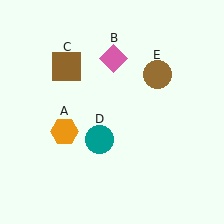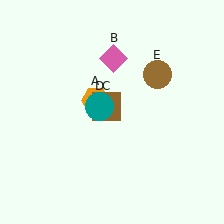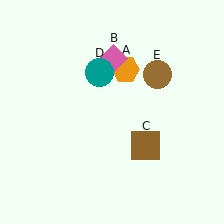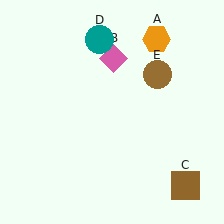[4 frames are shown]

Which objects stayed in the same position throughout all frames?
Pink diamond (object B) and brown circle (object E) remained stationary.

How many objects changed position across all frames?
3 objects changed position: orange hexagon (object A), brown square (object C), teal circle (object D).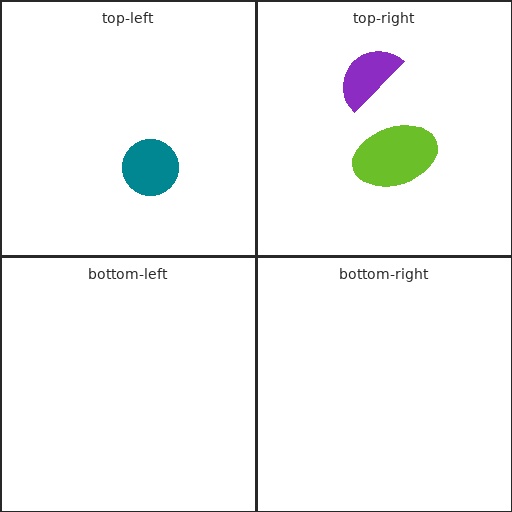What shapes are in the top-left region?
The teal circle.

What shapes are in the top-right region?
The lime ellipse, the purple semicircle.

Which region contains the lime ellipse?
The top-right region.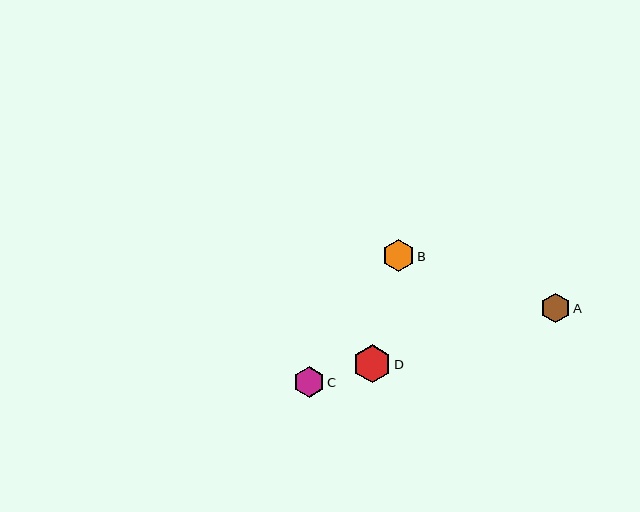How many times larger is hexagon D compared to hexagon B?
Hexagon D is approximately 1.2 times the size of hexagon B.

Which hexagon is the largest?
Hexagon D is the largest with a size of approximately 38 pixels.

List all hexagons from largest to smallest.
From largest to smallest: D, B, C, A.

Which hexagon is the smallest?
Hexagon A is the smallest with a size of approximately 29 pixels.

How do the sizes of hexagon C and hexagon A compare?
Hexagon C and hexagon A are approximately the same size.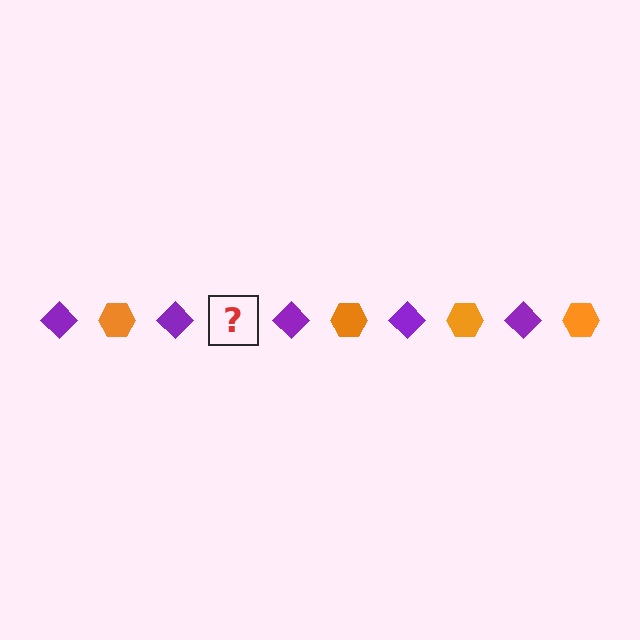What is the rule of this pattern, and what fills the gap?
The rule is that the pattern alternates between purple diamond and orange hexagon. The gap should be filled with an orange hexagon.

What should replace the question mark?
The question mark should be replaced with an orange hexagon.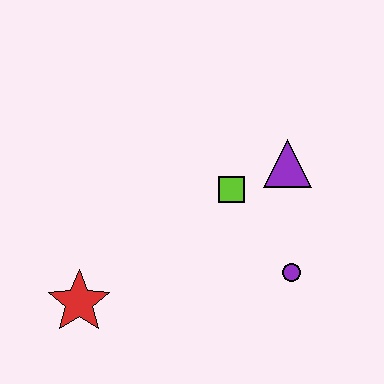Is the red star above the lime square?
No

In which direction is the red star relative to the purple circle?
The red star is to the left of the purple circle.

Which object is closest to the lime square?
The purple triangle is closest to the lime square.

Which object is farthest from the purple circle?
The red star is farthest from the purple circle.